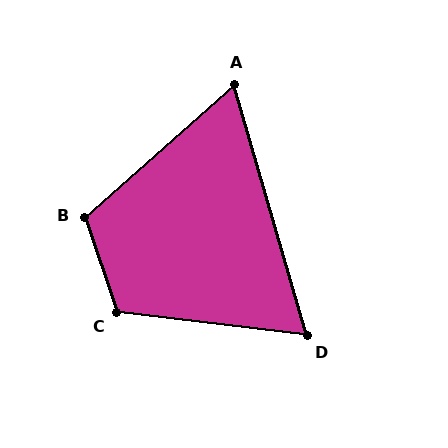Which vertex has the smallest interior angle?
A, at approximately 65 degrees.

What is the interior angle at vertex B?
Approximately 113 degrees (obtuse).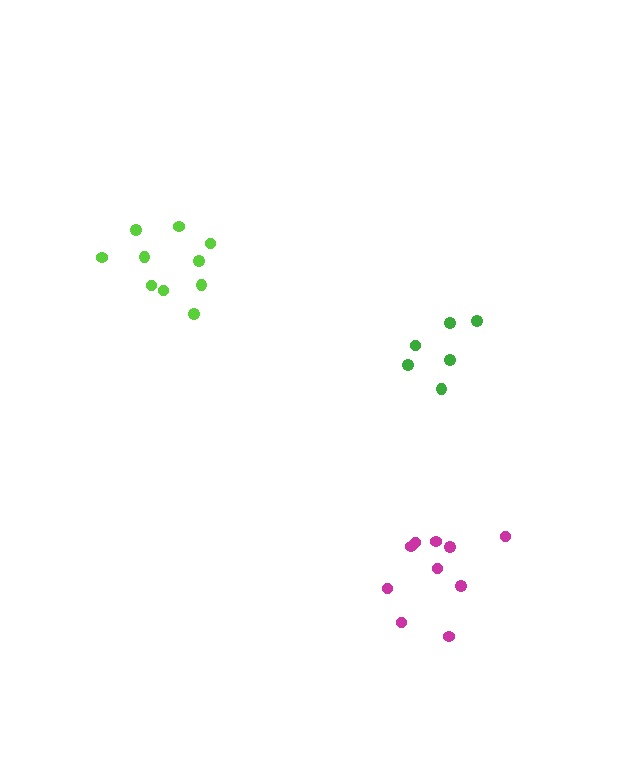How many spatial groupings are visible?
There are 3 spatial groupings.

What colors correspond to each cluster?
The clusters are colored: magenta, green, lime.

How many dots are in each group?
Group 1: 10 dots, Group 2: 6 dots, Group 3: 10 dots (26 total).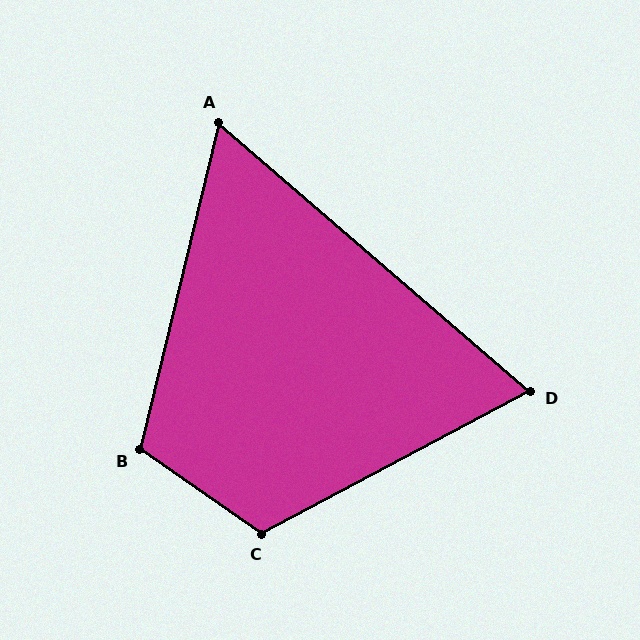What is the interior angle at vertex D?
Approximately 69 degrees (acute).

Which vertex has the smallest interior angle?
A, at approximately 63 degrees.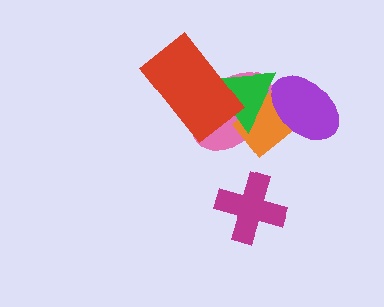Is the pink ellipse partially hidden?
Yes, it is partially covered by another shape.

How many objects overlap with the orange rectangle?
3 objects overlap with the orange rectangle.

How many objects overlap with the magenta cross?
0 objects overlap with the magenta cross.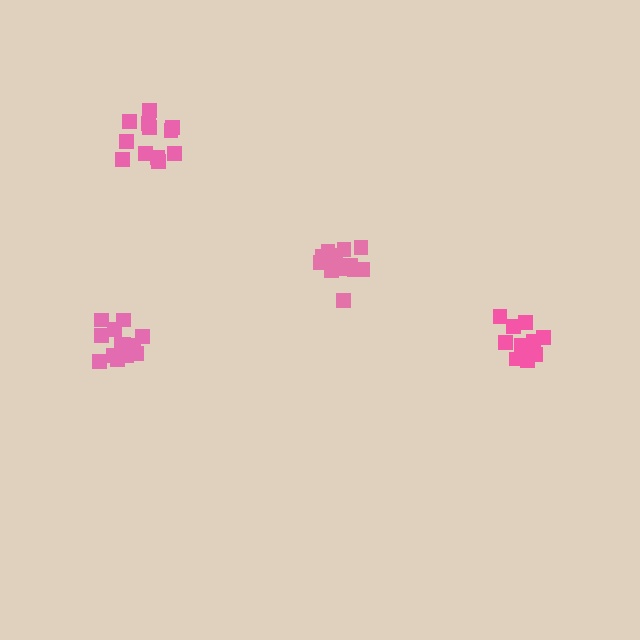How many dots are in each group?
Group 1: 14 dots, Group 2: 11 dots, Group 3: 12 dots, Group 4: 12 dots (49 total).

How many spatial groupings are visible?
There are 4 spatial groupings.